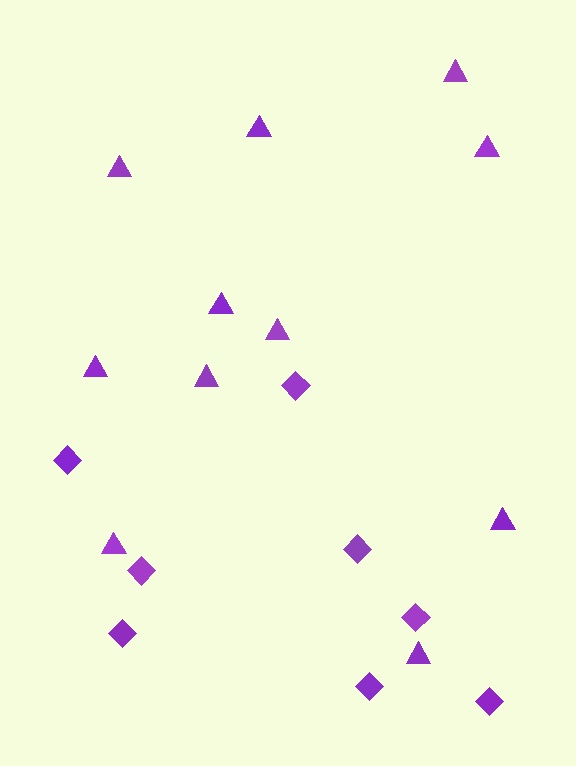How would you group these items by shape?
There are 2 groups: one group of triangles (11) and one group of diamonds (8).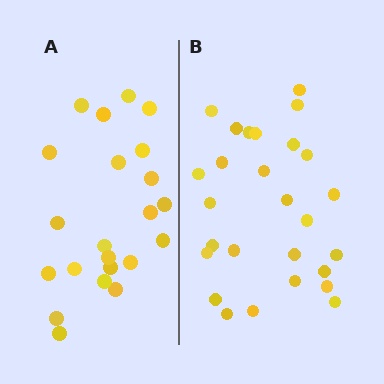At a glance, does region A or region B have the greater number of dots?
Region B (the right region) has more dots.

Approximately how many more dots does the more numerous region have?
Region B has about 5 more dots than region A.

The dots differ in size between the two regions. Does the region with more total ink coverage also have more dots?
No. Region A has more total ink coverage because its dots are larger, but region B actually contains more individual dots. Total area can be misleading — the number of items is what matters here.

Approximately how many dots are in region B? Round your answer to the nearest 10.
About 30 dots. (The exact count is 27, which rounds to 30.)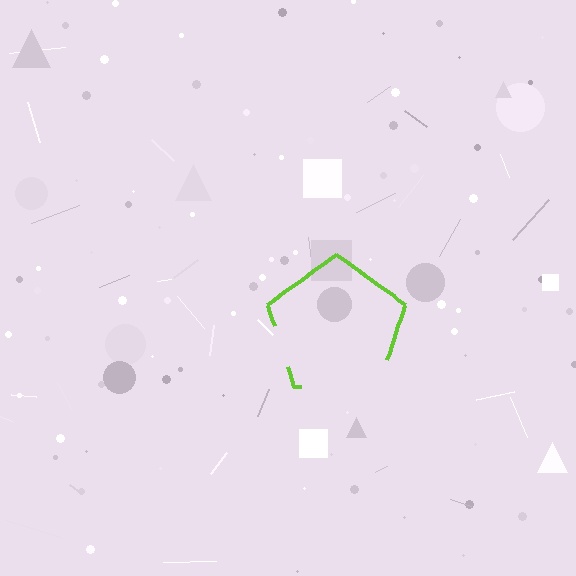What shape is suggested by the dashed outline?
The dashed outline suggests a pentagon.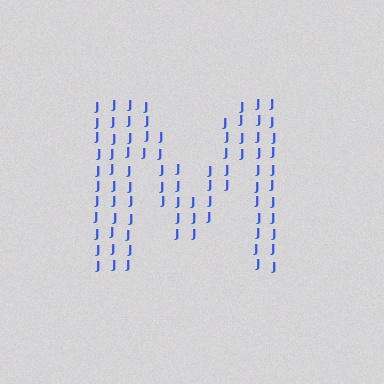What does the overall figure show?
The overall figure shows the letter M.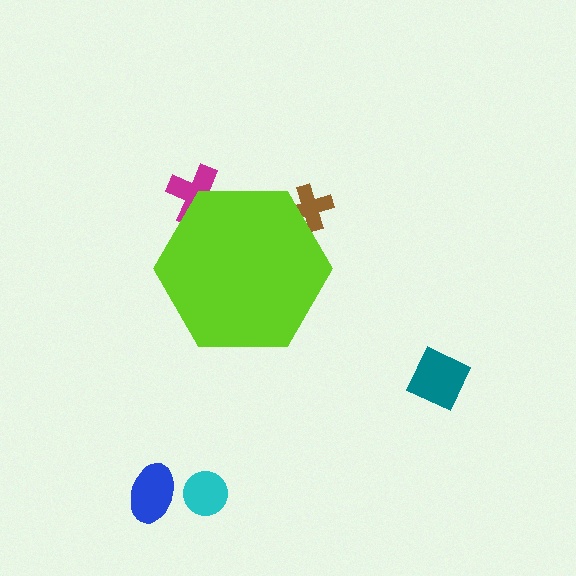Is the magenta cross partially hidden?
Yes, the magenta cross is partially hidden behind the lime hexagon.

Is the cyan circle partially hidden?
No, the cyan circle is fully visible.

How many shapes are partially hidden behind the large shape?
2 shapes are partially hidden.